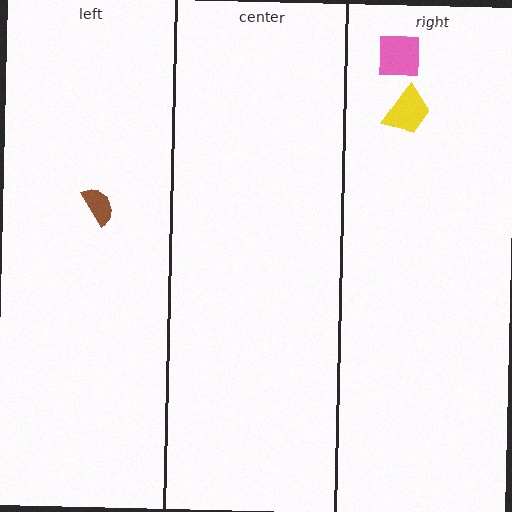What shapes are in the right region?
The yellow trapezoid, the pink square.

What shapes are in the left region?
The brown semicircle.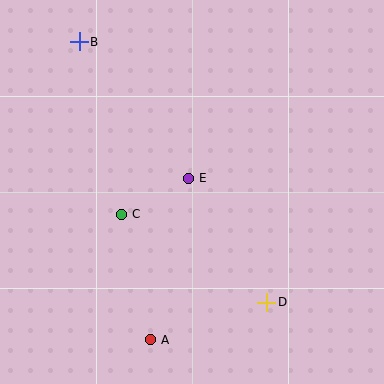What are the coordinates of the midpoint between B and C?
The midpoint between B and C is at (100, 128).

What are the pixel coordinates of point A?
Point A is at (150, 340).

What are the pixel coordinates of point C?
Point C is at (121, 214).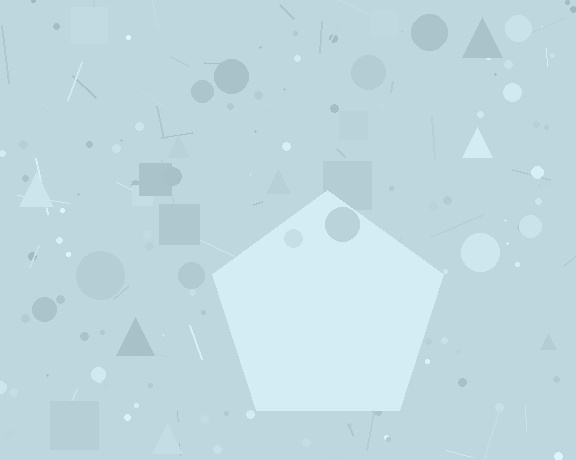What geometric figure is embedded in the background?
A pentagon is embedded in the background.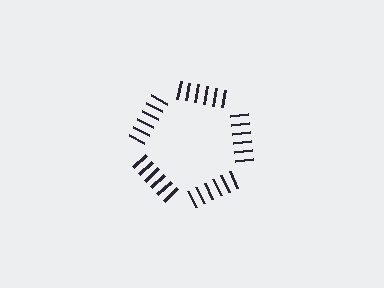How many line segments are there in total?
30 — 6 along each of the 5 edges.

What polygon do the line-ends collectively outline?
An illusory pentagon — the line segments terminate on its edges but no continuous stroke is drawn.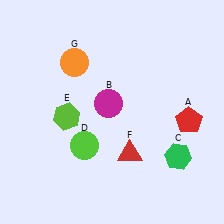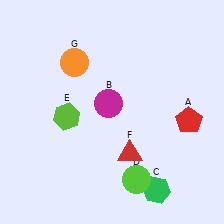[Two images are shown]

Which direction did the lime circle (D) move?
The lime circle (D) moved right.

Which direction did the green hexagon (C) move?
The green hexagon (C) moved down.